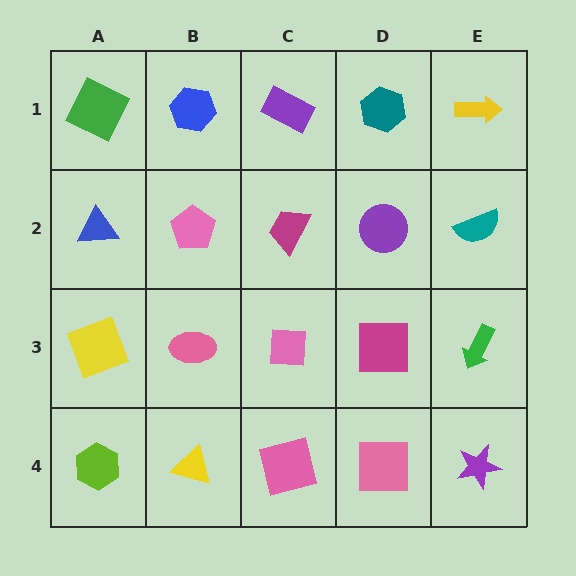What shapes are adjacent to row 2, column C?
A purple rectangle (row 1, column C), a pink square (row 3, column C), a pink pentagon (row 2, column B), a purple circle (row 2, column D).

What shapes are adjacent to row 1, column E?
A teal semicircle (row 2, column E), a teal hexagon (row 1, column D).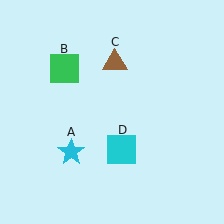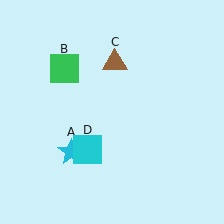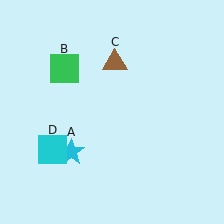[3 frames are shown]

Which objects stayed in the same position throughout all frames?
Cyan star (object A) and green square (object B) and brown triangle (object C) remained stationary.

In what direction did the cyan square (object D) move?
The cyan square (object D) moved left.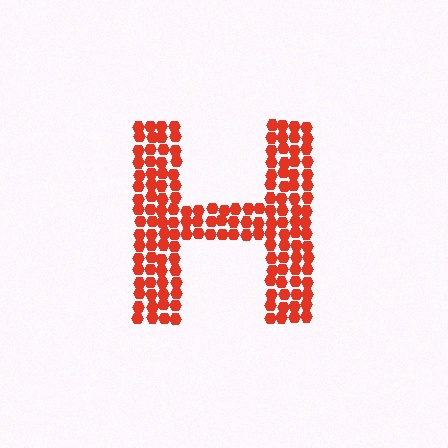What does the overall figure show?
The overall figure shows the letter H.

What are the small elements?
The small elements are hexagons.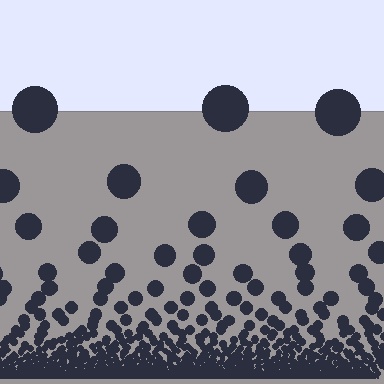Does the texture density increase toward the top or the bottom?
Density increases toward the bottom.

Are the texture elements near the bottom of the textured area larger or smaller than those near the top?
Smaller. The gradient is inverted — elements near the bottom are smaller and denser.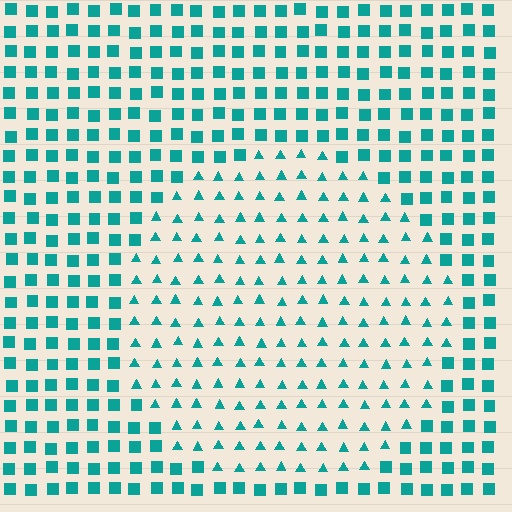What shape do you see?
I see a circle.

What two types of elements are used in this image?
The image uses triangles inside the circle region and squares outside it.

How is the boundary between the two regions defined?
The boundary is defined by a change in element shape: triangles inside vs. squares outside. All elements share the same color and spacing.